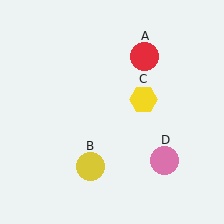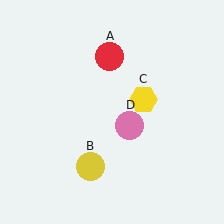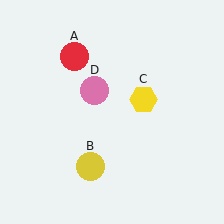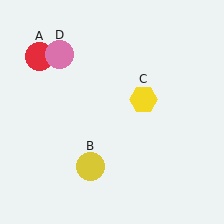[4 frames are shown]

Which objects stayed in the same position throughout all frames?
Yellow circle (object B) and yellow hexagon (object C) remained stationary.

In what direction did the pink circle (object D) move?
The pink circle (object D) moved up and to the left.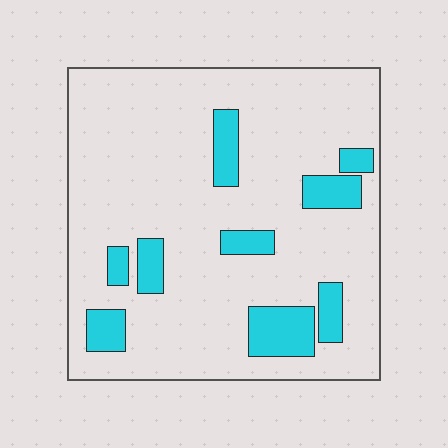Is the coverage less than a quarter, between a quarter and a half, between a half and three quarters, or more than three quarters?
Less than a quarter.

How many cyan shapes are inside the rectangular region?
9.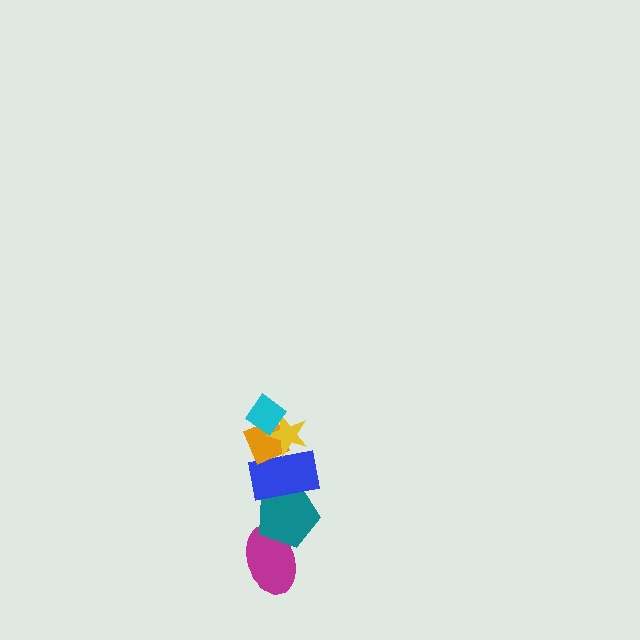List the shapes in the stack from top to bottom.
From top to bottom: the cyan diamond, the yellow star, the orange diamond, the blue rectangle, the teal pentagon, the magenta ellipse.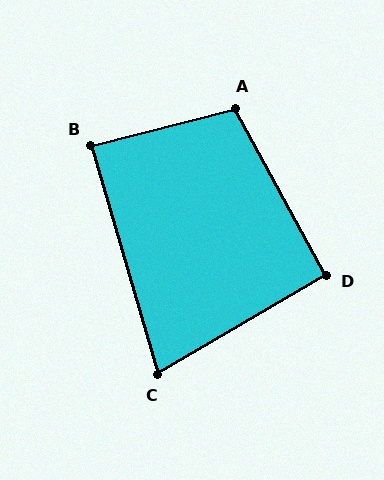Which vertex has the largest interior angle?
A, at approximately 104 degrees.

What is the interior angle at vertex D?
Approximately 92 degrees (approximately right).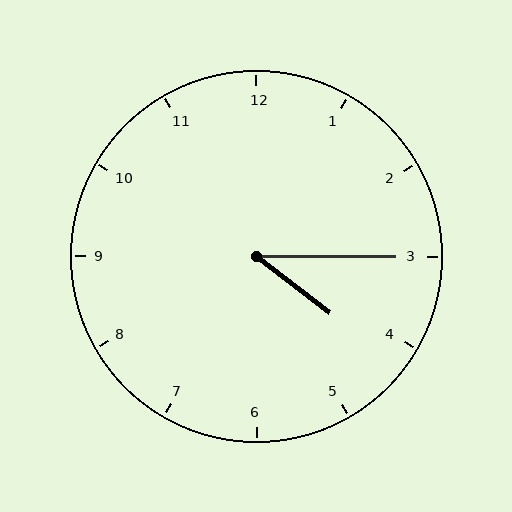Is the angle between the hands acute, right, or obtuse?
It is acute.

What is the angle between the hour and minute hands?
Approximately 38 degrees.